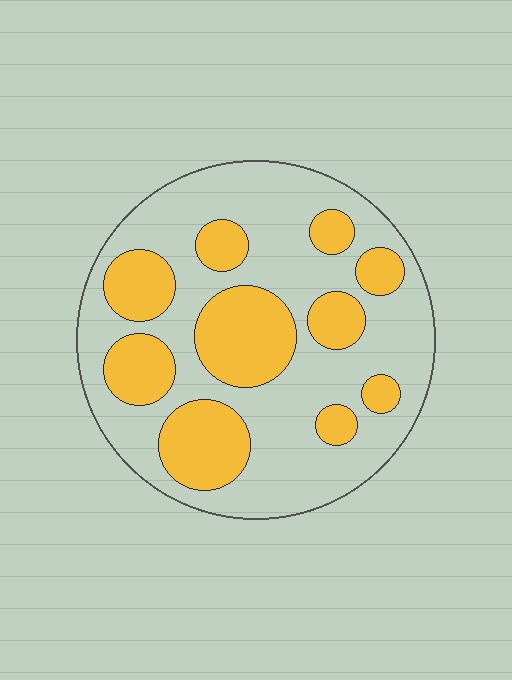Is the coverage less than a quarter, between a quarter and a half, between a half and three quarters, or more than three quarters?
Between a quarter and a half.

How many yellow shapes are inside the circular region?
10.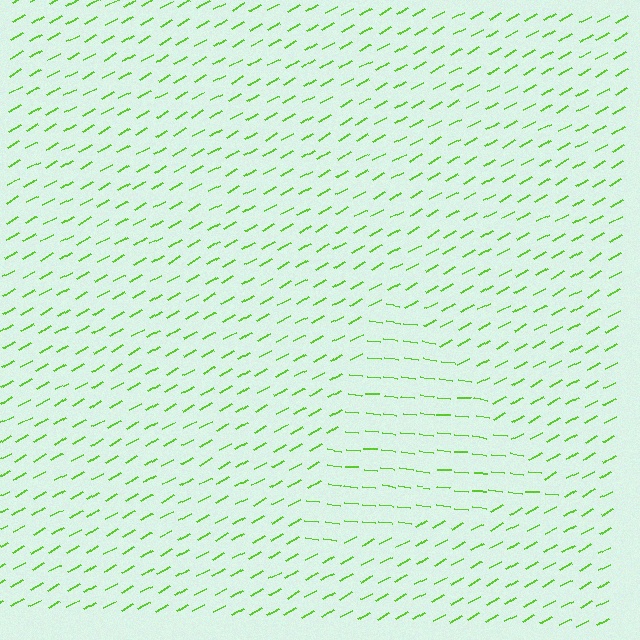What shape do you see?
I see a triangle.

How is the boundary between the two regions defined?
The boundary is defined purely by a change in line orientation (approximately 35 degrees difference). All lines are the same color and thickness.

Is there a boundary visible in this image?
Yes, there is a texture boundary formed by a change in line orientation.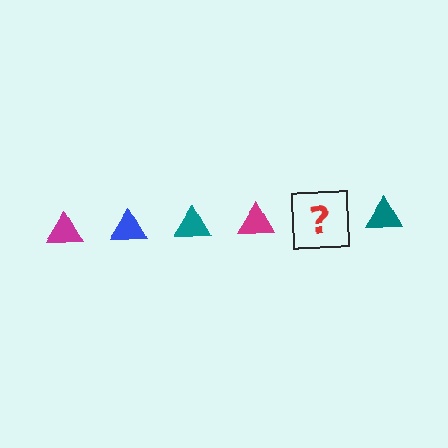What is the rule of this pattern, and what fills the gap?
The rule is that the pattern cycles through magenta, blue, teal triangles. The gap should be filled with a blue triangle.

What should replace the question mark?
The question mark should be replaced with a blue triangle.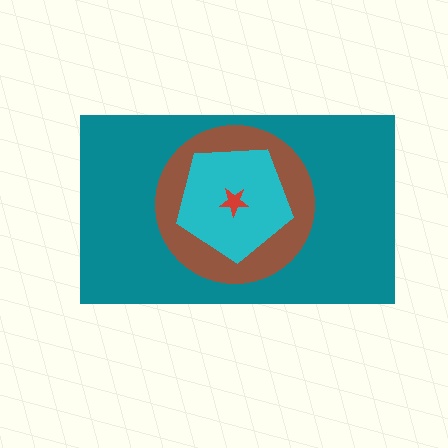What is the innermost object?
The red star.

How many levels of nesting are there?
4.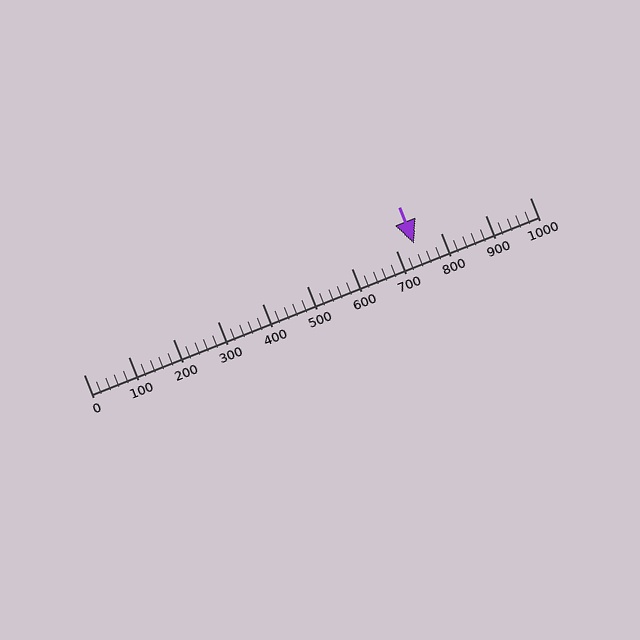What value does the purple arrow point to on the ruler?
The purple arrow points to approximately 740.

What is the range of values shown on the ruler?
The ruler shows values from 0 to 1000.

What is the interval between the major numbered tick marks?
The major tick marks are spaced 100 units apart.